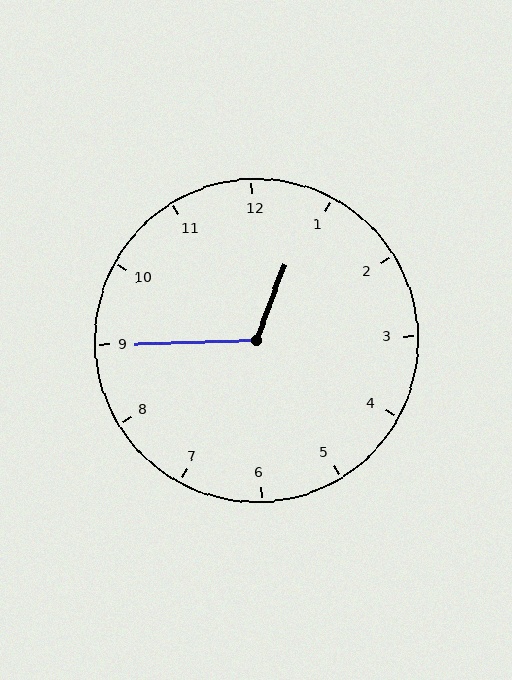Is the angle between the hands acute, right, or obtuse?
It is obtuse.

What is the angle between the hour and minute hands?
Approximately 112 degrees.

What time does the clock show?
12:45.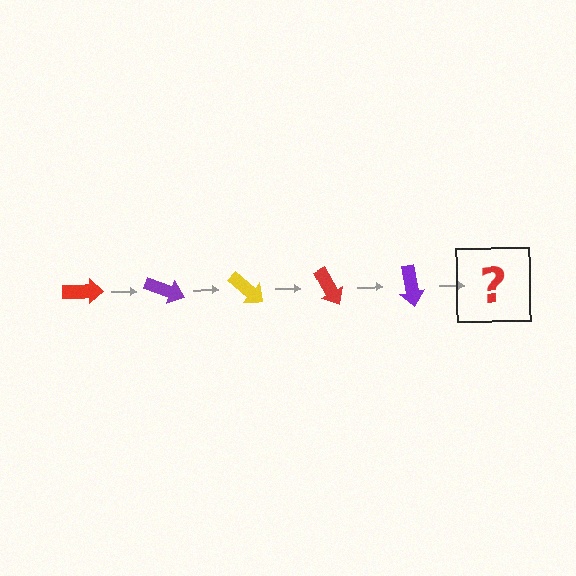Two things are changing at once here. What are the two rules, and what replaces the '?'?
The two rules are that it rotates 20 degrees each step and the color cycles through red, purple, and yellow. The '?' should be a yellow arrow, rotated 100 degrees from the start.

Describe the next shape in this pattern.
It should be a yellow arrow, rotated 100 degrees from the start.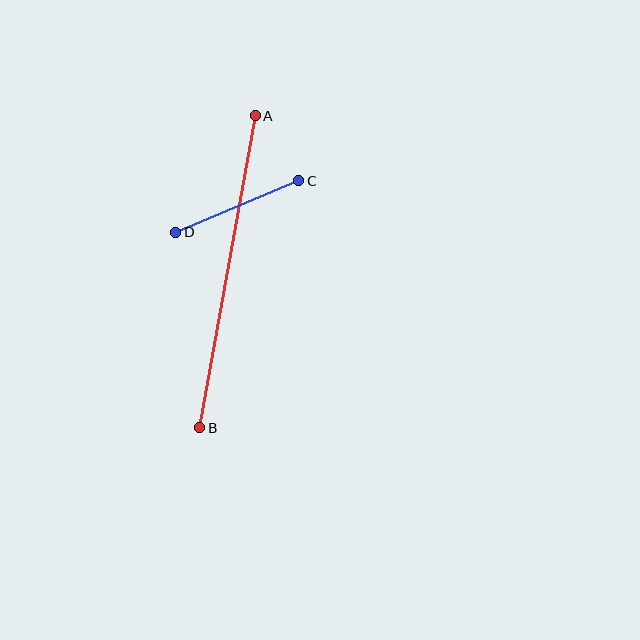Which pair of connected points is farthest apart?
Points A and B are farthest apart.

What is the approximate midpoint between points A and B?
The midpoint is at approximately (228, 272) pixels.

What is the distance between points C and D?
The distance is approximately 134 pixels.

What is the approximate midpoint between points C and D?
The midpoint is at approximately (237, 207) pixels.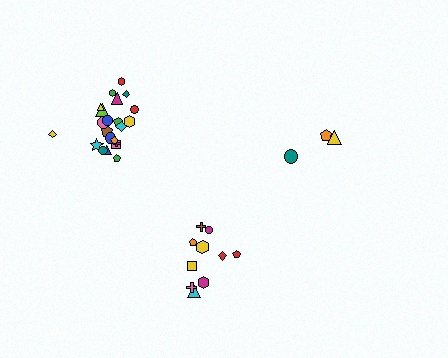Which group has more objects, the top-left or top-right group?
The top-left group.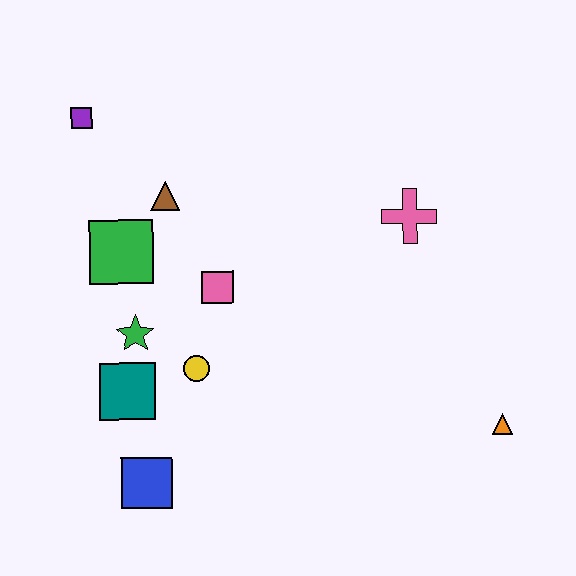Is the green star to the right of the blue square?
No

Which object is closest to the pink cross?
The pink square is closest to the pink cross.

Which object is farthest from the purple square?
The orange triangle is farthest from the purple square.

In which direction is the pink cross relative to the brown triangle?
The pink cross is to the right of the brown triangle.